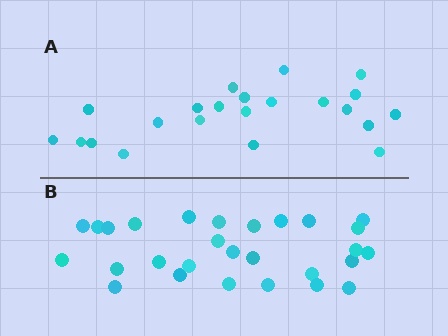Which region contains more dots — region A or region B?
Region B (the bottom region) has more dots.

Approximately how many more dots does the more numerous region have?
Region B has about 6 more dots than region A.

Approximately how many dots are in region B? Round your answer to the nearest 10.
About 30 dots. (The exact count is 28, which rounds to 30.)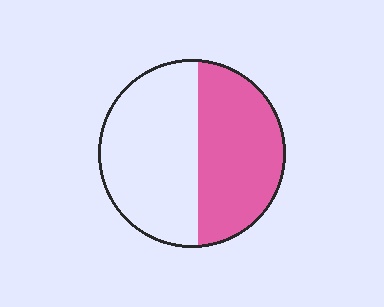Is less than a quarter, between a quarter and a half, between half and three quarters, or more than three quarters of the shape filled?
Between a quarter and a half.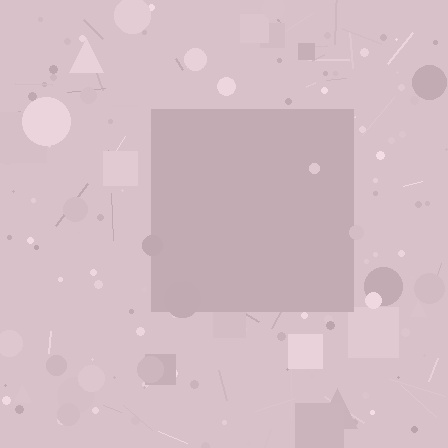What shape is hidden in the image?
A square is hidden in the image.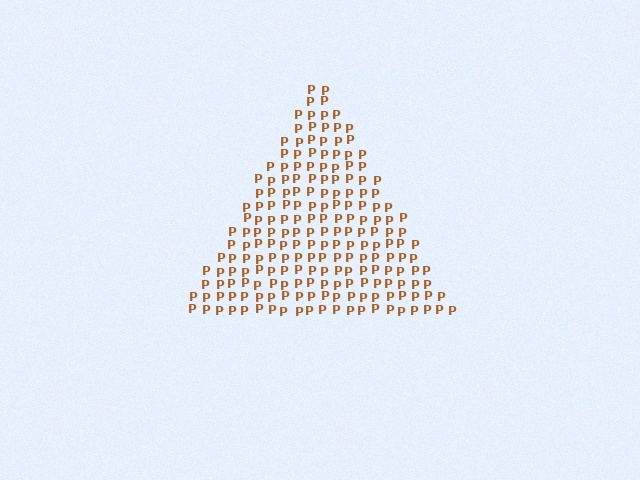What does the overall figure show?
The overall figure shows a triangle.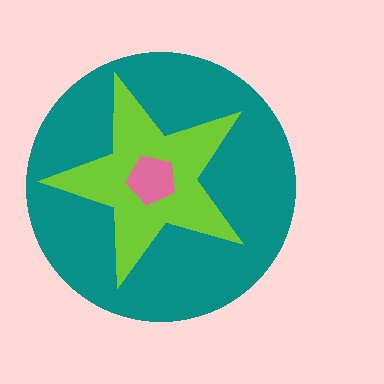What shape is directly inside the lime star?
The pink pentagon.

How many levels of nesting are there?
3.